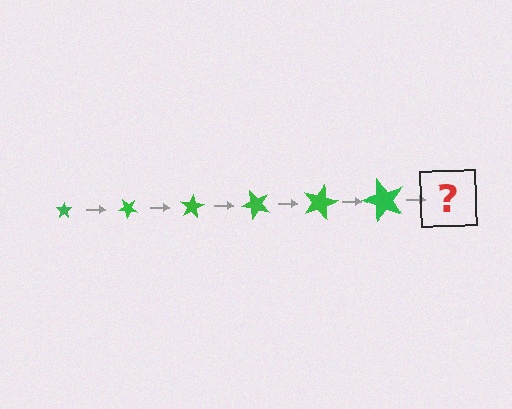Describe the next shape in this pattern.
It should be a star, larger than the previous one and rotated 240 degrees from the start.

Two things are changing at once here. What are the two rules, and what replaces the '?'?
The two rules are that the star grows larger each step and it rotates 40 degrees each step. The '?' should be a star, larger than the previous one and rotated 240 degrees from the start.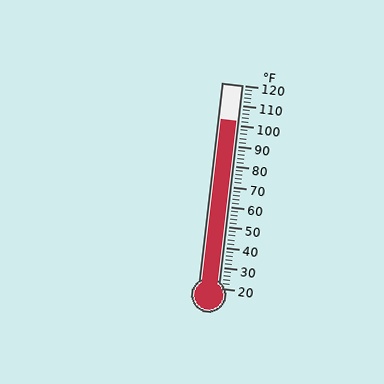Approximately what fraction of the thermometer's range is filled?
The thermometer is filled to approximately 80% of its range.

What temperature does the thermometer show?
The thermometer shows approximately 102°F.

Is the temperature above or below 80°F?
The temperature is above 80°F.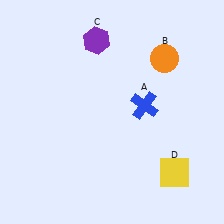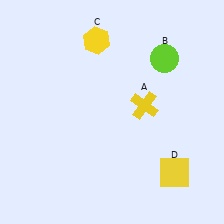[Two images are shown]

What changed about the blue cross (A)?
In Image 1, A is blue. In Image 2, it changed to yellow.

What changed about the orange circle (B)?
In Image 1, B is orange. In Image 2, it changed to lime.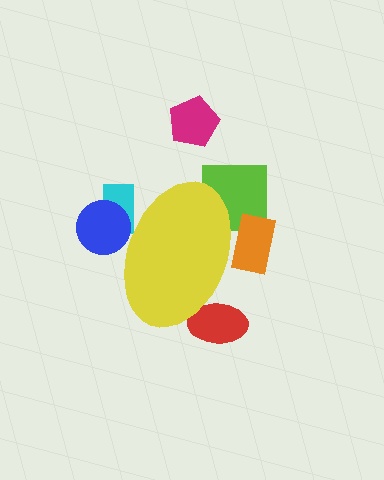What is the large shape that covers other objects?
A yellow ellipse.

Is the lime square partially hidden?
Yes, the lime square is partially hidden behind the yellow ellipse.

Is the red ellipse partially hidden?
Yes, the red ellipse is partially hidden behind the yellow ellipse.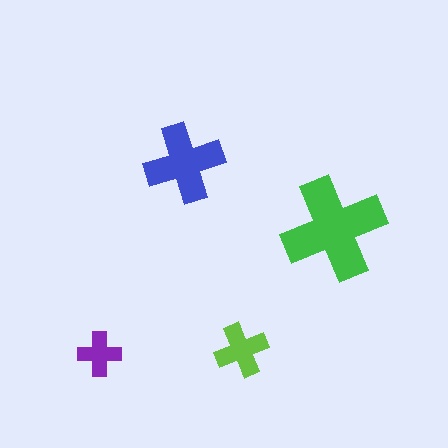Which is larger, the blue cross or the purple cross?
The blue one.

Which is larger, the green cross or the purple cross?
The green one.